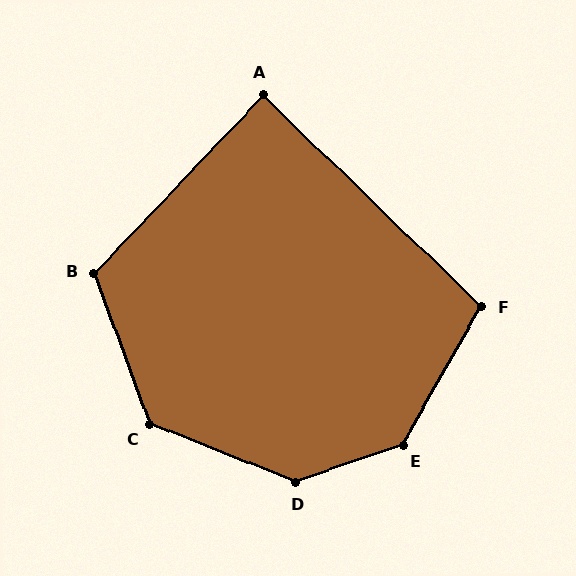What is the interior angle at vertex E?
Approximately 139 degrees (obtuse).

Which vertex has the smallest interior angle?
A, at approximately 89 degrees.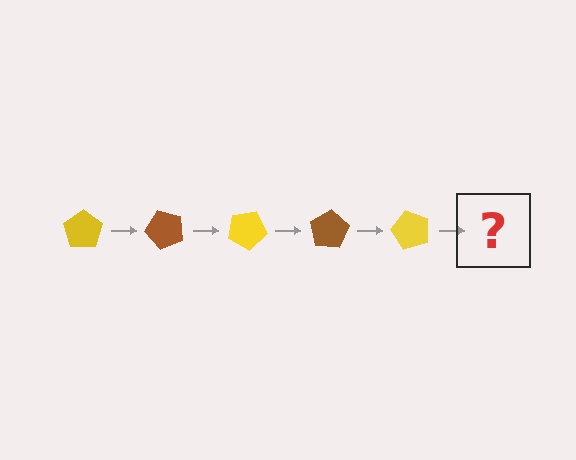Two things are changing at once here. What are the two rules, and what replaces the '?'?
The two rules are that it rotates 50 degrees each step and the color cycles through yellow and brown. The '?' should be a brown pentagon, rotated 250 degrees from the start.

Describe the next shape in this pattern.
It should be a brown pentagon, rotated 250 degrees from the start.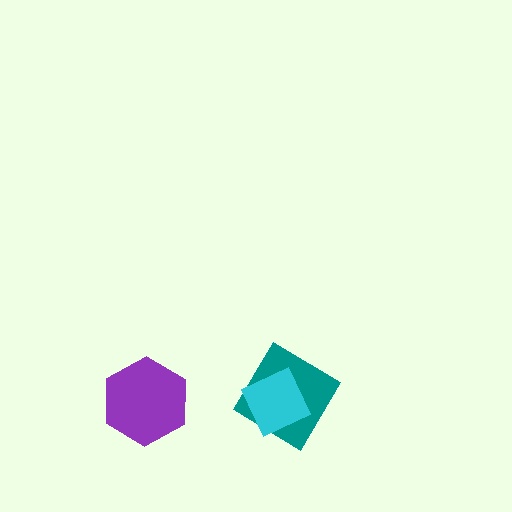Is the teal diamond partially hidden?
Yes, it is partially covered by another shape.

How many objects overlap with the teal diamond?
1 object overlaps with the teal diamond.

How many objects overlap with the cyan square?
1 object overlaps with the cyan square.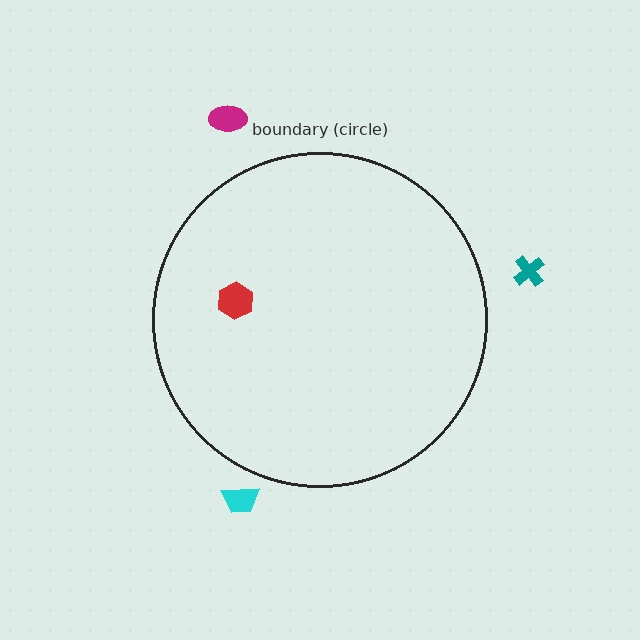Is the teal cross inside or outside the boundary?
Outside.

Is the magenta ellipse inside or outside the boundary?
Outside.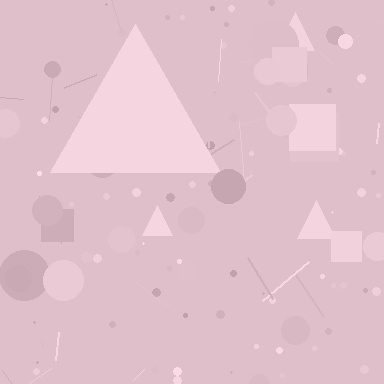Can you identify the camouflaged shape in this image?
The camouflaged shape is a triangle.